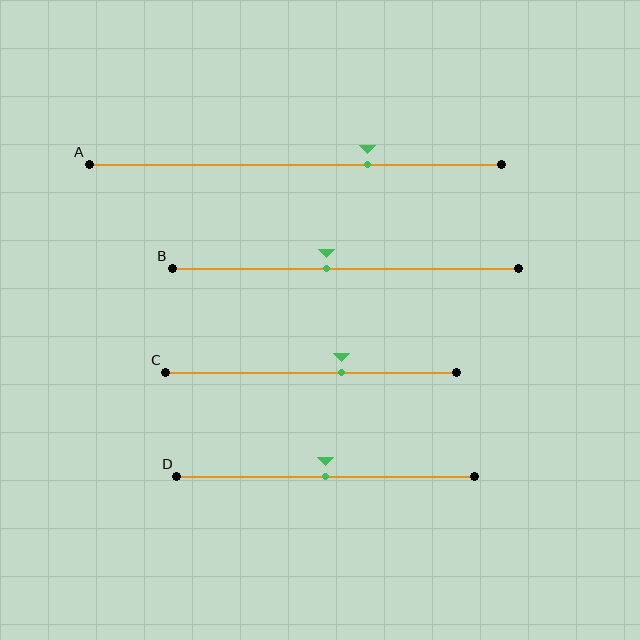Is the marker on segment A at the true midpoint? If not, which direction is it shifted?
No, the marker on segment A is shifted to the right by about 18% of the segment length.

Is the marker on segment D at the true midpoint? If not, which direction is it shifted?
Yes, the marker on segment D is at the true midpoint.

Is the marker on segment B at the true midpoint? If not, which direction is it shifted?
No, the marker on segment B is shifted to the left by about 5% of the segment length.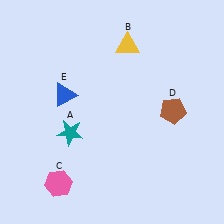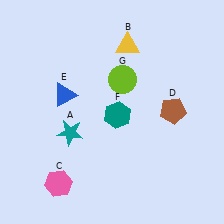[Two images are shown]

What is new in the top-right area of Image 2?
A lime circle (G) was added in the top-right area of Image 2.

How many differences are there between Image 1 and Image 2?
There are 2 differences between the two images.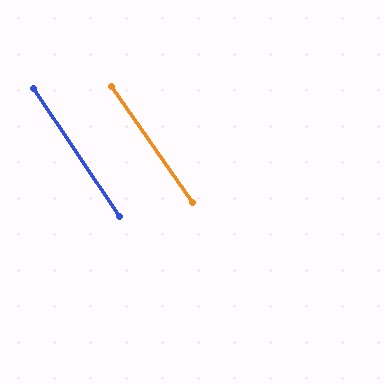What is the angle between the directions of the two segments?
Approximately 1 degree.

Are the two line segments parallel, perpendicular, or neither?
Parallel — their directions differ by only 1.0°.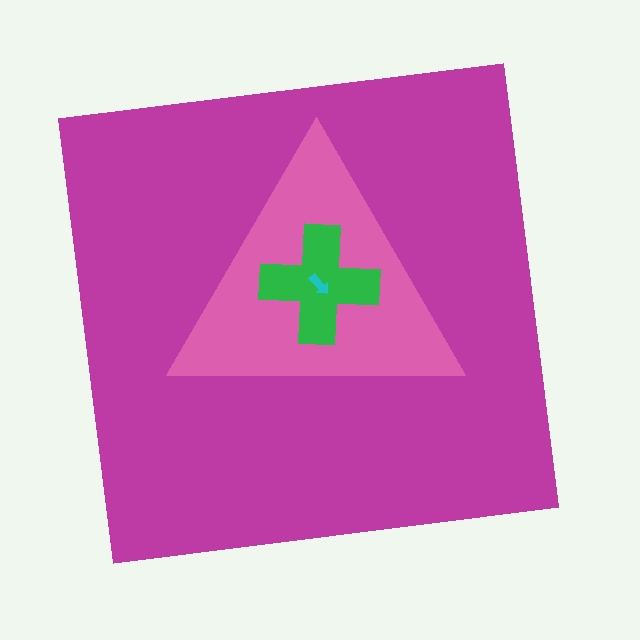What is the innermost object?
The cyan arrow.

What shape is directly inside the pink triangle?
The green cross.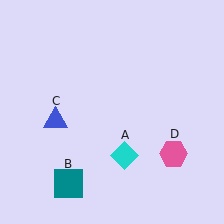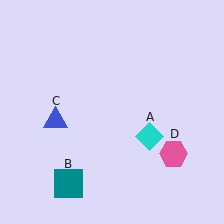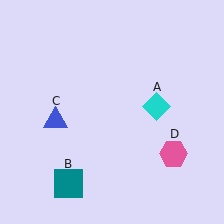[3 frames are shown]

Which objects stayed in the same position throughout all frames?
Teal square (object B) and blue triangle (object C) and pink hexagon (object D) remained stationary.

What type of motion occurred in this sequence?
The cyan diamond (object A) rotated counterclockwise around the center of the scene.